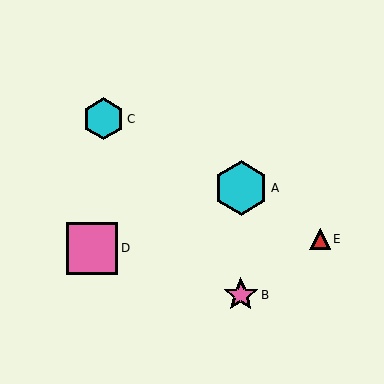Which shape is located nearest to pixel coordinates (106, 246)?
The pink square (labeled D) at (92, 248) is nearest to that location.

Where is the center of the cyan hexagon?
The center of the cyan hexagon is at (104, 119).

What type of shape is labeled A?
Shape A is a cyan hexagon.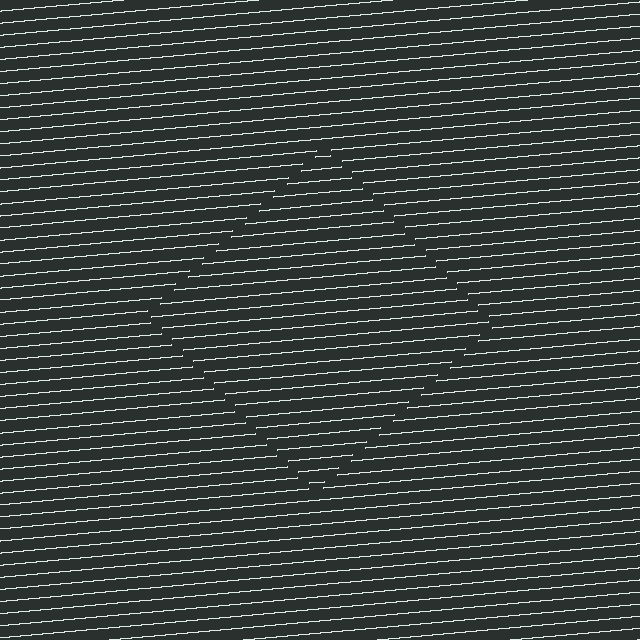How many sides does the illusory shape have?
4 sides — the line-ends trace a square.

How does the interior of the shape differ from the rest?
The interior of the shape contains the same grating, shifted by half a period — the contour is defined by the phase discontinuity where line-ends from the inner and outer gratings abut.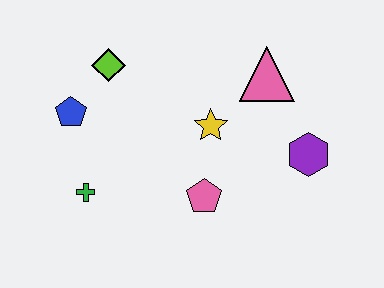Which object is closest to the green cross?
The blue pentagon is closest to the green cross.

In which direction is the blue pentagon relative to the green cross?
The blue pentagon is above the green cross.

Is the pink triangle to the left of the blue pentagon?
No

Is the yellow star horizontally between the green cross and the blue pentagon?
No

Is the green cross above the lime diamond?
No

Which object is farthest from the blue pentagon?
The purple hexagon is farthest from the blue pentagon.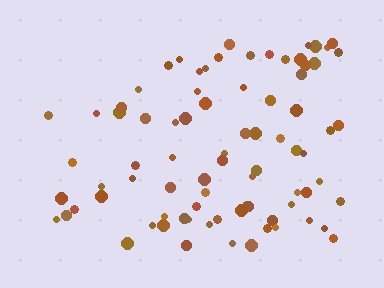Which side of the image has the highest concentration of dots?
The right.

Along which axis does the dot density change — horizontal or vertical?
Horizontal.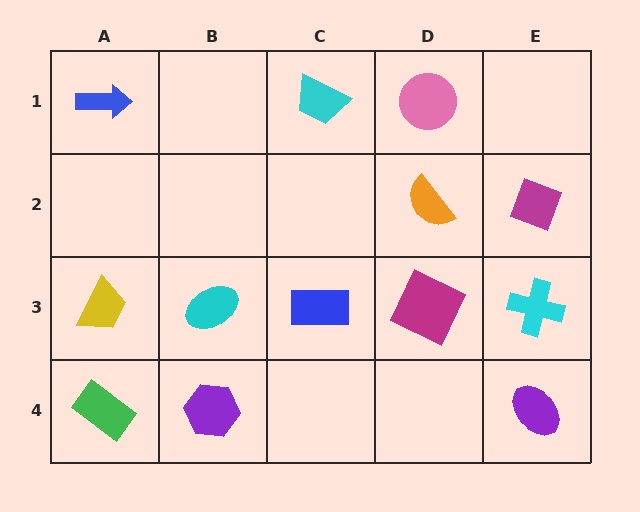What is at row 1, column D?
A pink circle.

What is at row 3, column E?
A cyan cross.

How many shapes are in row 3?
5 shapes.